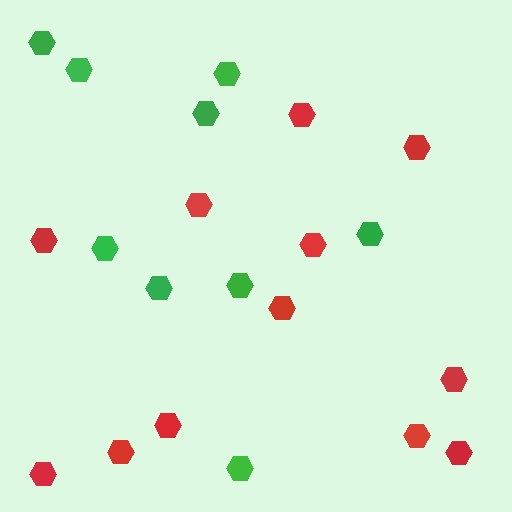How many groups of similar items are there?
There are 2 groups: one group of red hexagons (12) and one group of green hexagons (9).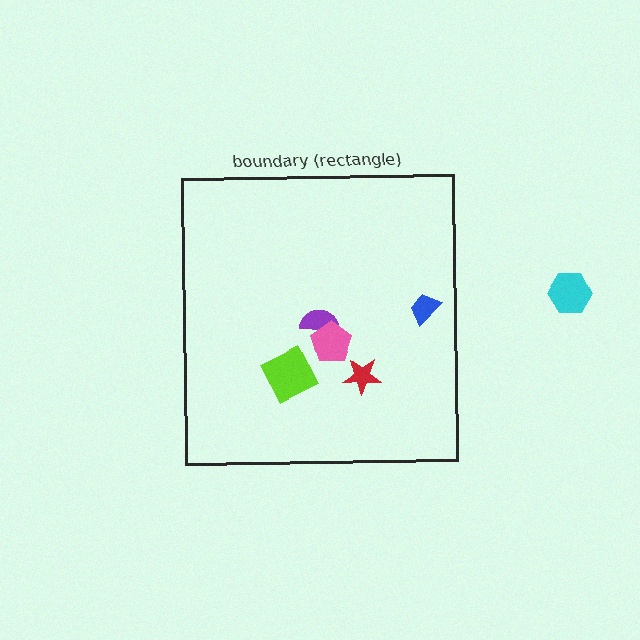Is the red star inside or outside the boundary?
Inside.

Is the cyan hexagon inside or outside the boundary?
Outside.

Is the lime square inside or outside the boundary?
Inside.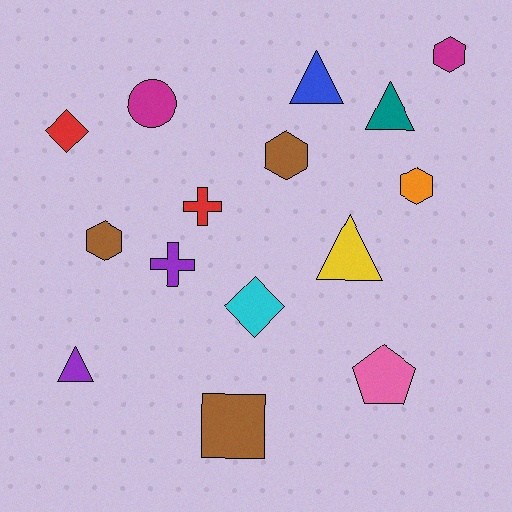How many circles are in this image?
There is 1 circle.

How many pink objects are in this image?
There is 1 pink object.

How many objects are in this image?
There are 15 objects.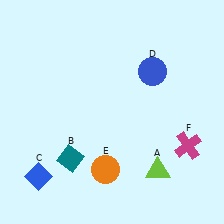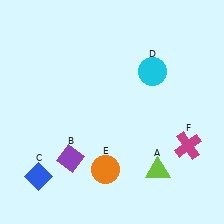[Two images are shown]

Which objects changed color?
B changed from teal to purple. D changed from blue to cyan.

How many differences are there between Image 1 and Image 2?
There are 2 differences between the two images.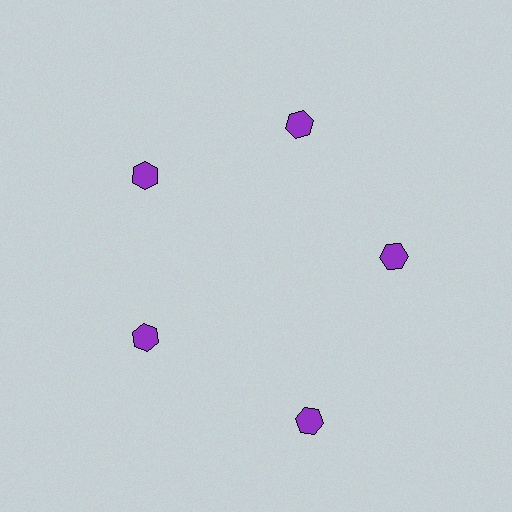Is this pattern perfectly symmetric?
No. The 5 purple hexagons are arranged in a ring, but one element near the 5 o'clock position is pushed outward from the center, breaking the 5-fold rotational symmetry.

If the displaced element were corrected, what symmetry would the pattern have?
It would have 5-fold rotational symmetry — the pattern would map onto itself every 72 degrees.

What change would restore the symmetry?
The symmetry would be restored by moving it inward, back onto the ring so that all 5 hexagons sit at equal angles and equal distance from the center.